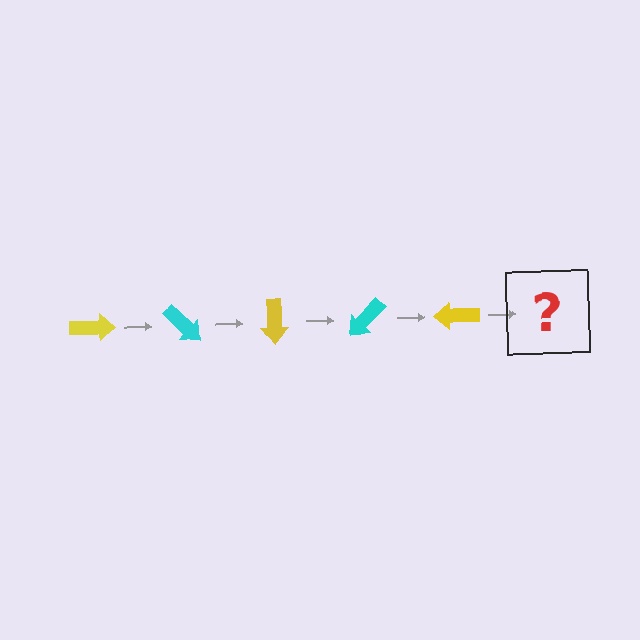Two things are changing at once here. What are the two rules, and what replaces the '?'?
The two rules are that it rotates 45 degrees each step and the color cycles through yellow and cyan. The '?' should be a cyan arrow, rotated 225 degrees from the start.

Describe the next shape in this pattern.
It should be a cyan arrow, rotated 225 degrees from the start.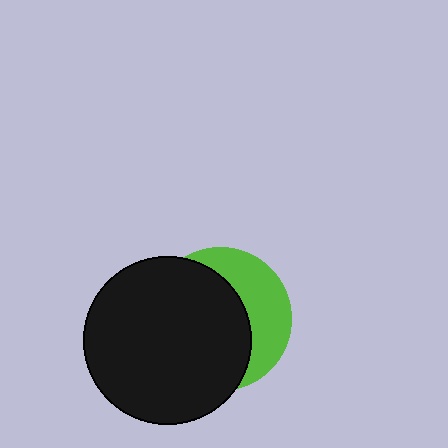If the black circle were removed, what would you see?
You would see the complete lime circle.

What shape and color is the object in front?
The object in front is a black circle.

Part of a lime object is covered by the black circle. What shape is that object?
It is a circle.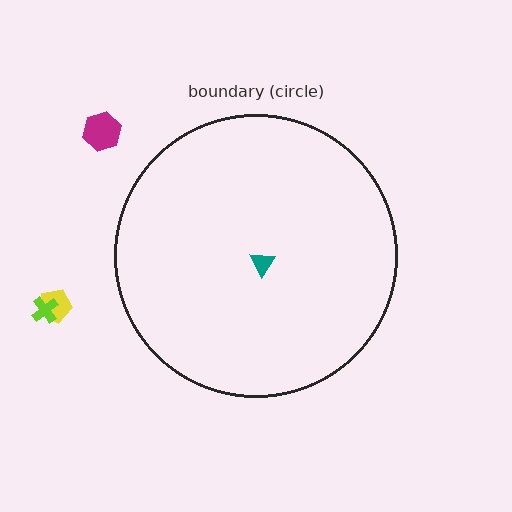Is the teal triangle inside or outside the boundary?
Inside.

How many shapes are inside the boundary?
1 inside, 3 outside.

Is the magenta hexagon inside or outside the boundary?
Outside.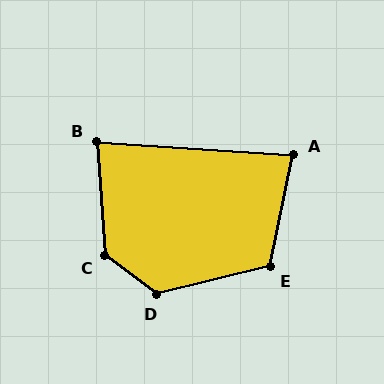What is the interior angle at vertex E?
Approximately 115 degrees (obtuse).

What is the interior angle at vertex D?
Approximately 130 degrees (obtuse).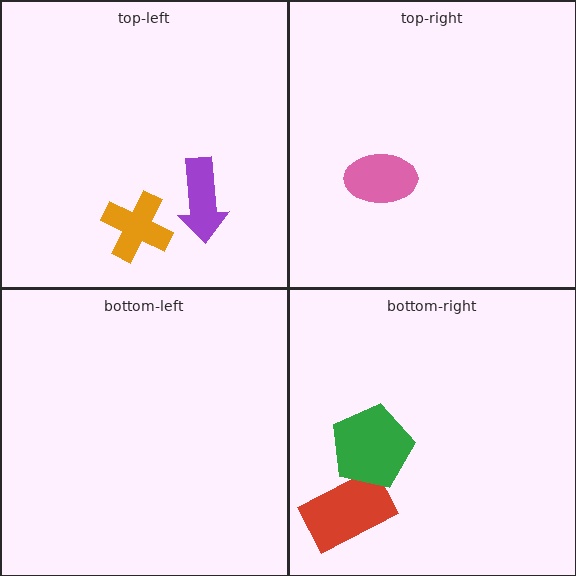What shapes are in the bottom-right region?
The red rectangle, the green pentagon.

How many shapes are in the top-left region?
2.